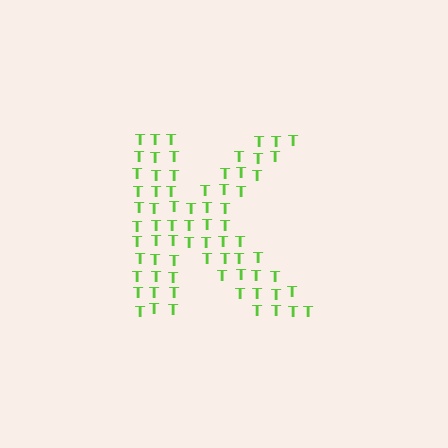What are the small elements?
The small elements are letter T's.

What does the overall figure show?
The overall figure shows the letter K.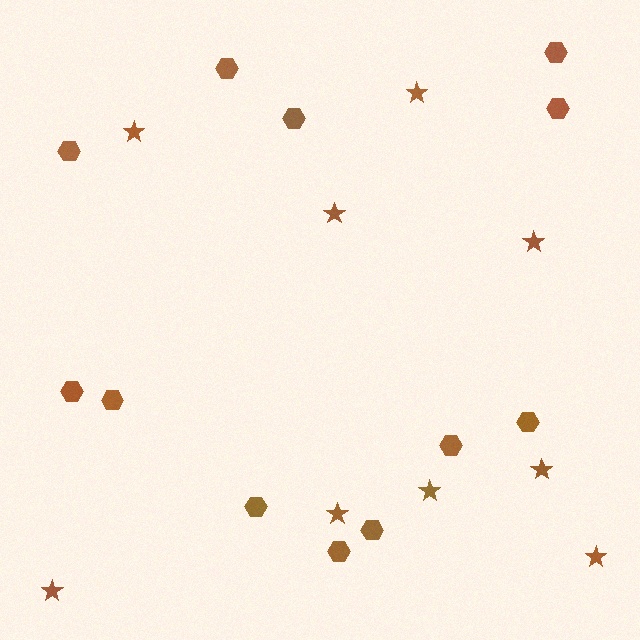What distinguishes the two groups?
There are 2 groups: one group of stars (9) and one group of hexagons (12).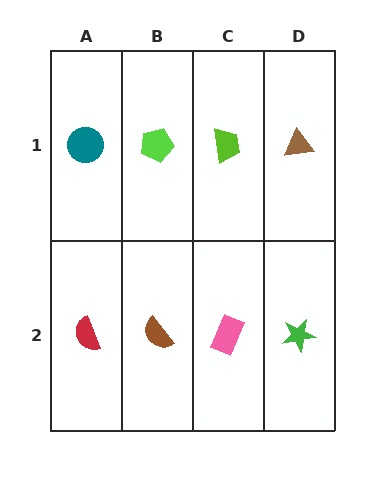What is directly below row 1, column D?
A green star.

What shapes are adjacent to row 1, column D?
A green star (row 2, column D), a lime trapezoid (row 1, column C).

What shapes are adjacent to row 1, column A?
A red semicircle (row 2, column A), a lime pentagon (row 1, column B).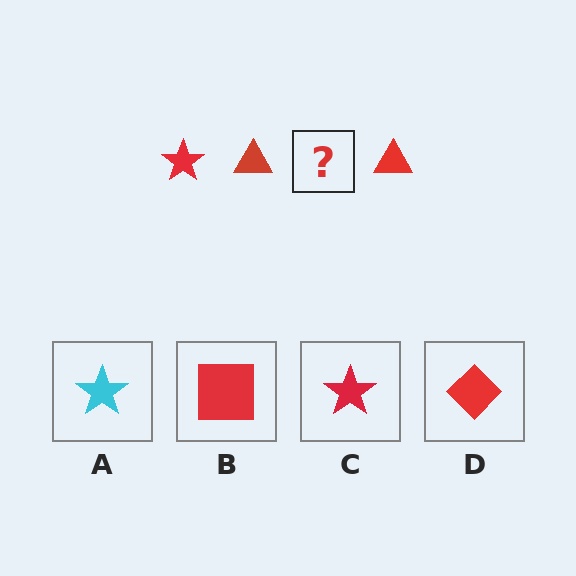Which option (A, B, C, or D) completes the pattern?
C.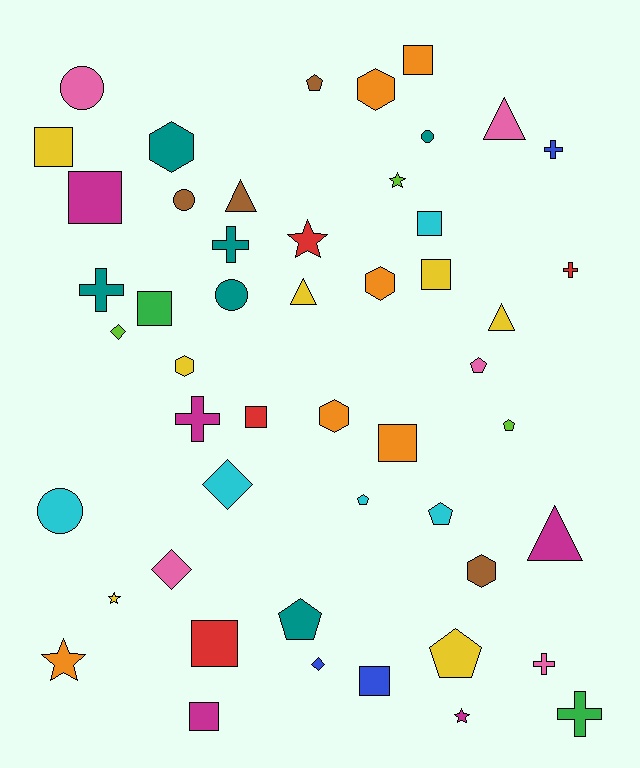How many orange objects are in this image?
There are 6 orange objects.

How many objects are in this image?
There are 50 objects.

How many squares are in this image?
There are 11 squares.